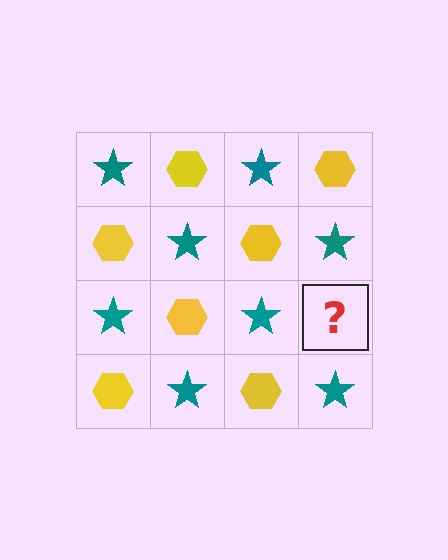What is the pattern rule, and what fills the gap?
The rule is that it alternates teal star and yellow hexagon in a checkerboard pattern. The gap should be filled with a yellow hexagon.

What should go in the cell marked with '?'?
The missing cell should contain a yellow hexagon.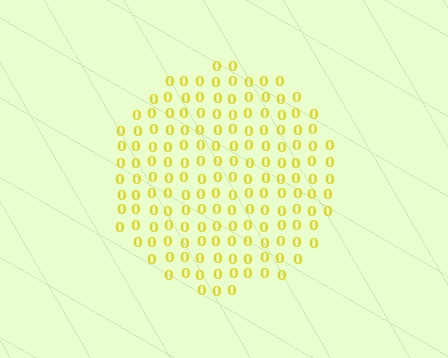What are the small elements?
The small elements are digit 0's.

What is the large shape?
The large shape is a circle.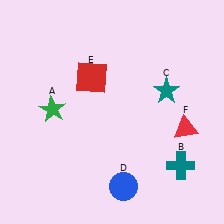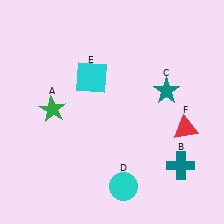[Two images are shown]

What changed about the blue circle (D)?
In Image 1, D is blue. In Image 2, it changed to cyan.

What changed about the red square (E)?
In Image 1, E is red. In Image 2, it changed to cyan.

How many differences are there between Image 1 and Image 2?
There are 2 differences between the two images.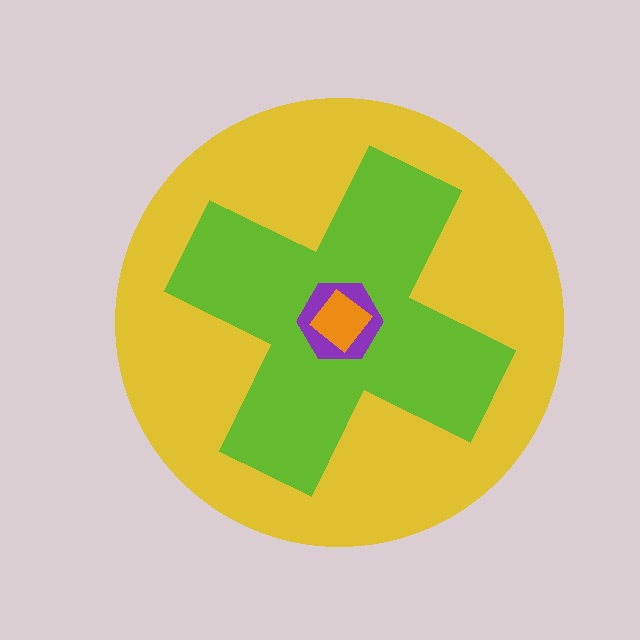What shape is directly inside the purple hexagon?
The orange diamond.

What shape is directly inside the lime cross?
The purple hexagon.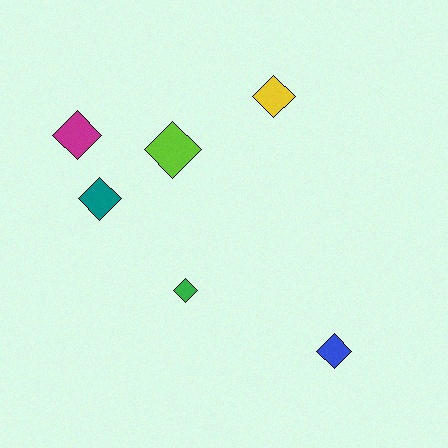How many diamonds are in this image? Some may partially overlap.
There are 6 diamonds.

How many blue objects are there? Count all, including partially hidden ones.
There is 1 blue object.